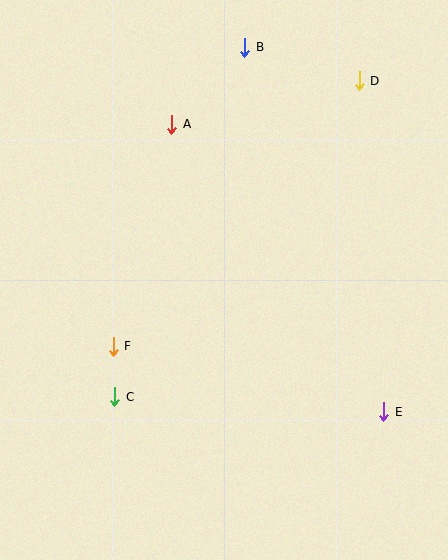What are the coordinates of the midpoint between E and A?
The midpoint between E and A is at (278, 268).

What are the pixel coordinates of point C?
Point C is at (115, 397).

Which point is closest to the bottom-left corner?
Point C is closest to the bottom-left corner.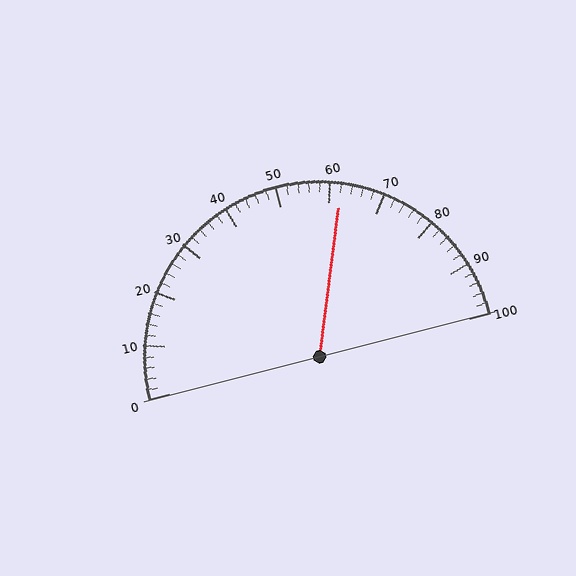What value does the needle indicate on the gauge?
The needle indicates approximately 62.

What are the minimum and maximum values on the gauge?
The gauge ranges from 0 to 100.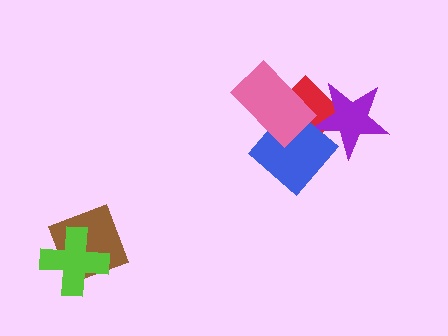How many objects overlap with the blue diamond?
3 objects overlap with the blue diamond.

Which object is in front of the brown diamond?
The lime cross is in front of the brown diamond.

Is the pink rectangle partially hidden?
No, no other shape covers it.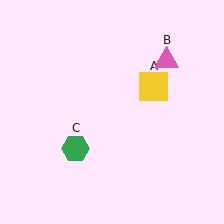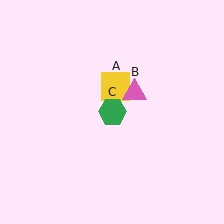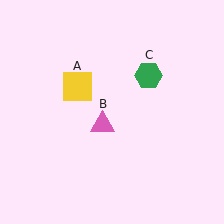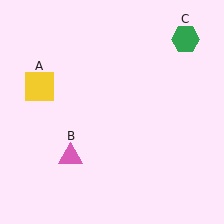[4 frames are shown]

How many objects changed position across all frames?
3 objects changed position: yellow square (object A), pink triangle (object B), green hexagon (object C).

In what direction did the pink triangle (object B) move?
The pink triangle (object B) moved down and to the left.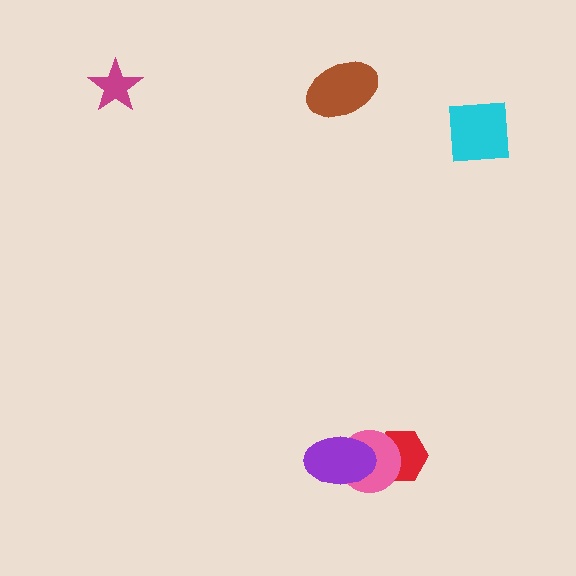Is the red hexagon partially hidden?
Yes, it is partially covered by another shape.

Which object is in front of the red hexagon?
The pink circle is in front of the red hexagon.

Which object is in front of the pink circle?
The purple ellipse is in front of the pink circle.